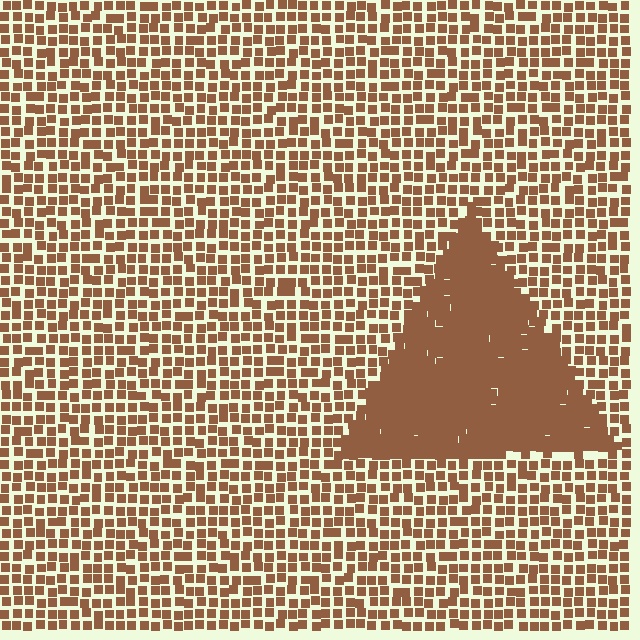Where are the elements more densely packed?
The elements are more densely packed inside the triangle boundary.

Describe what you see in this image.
The image contains small brown elements arranged at two different densities. A triangle-shaped region is visible where the elements are more densely packed than the surrounding area.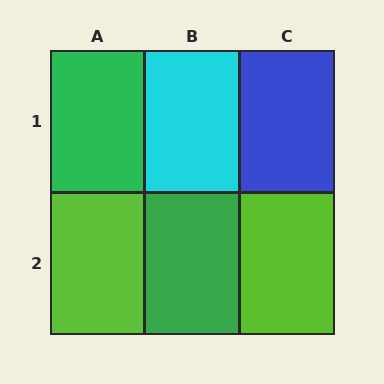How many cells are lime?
2 cells are lime.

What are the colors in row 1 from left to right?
Green, cyan, blue.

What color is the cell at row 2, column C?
Lime.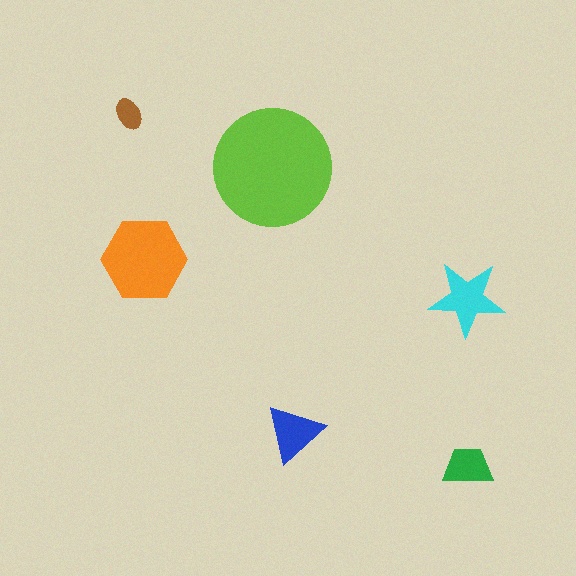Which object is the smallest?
The brown ellipse.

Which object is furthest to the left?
The brown ellipse is leftmost.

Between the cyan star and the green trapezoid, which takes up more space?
The cyan star.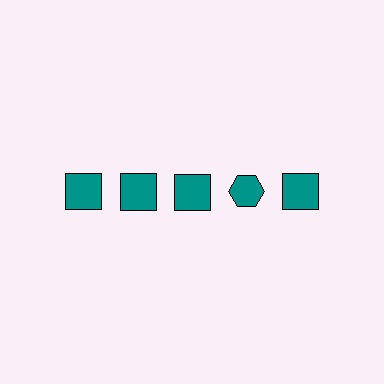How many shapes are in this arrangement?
There are 5 shapes arranged in a grid pattern.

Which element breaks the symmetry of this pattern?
The teal hexagon in the top row, second from right column breaks the symmetry. All other shapes are teal squares.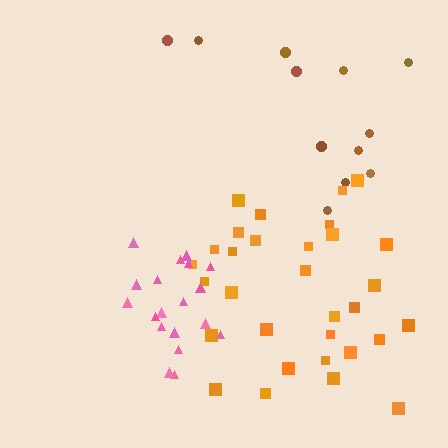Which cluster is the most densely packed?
Pink.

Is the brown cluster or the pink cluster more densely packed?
Pink.